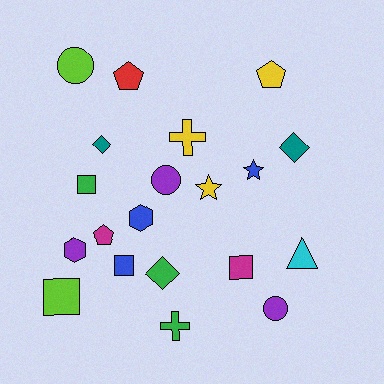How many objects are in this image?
There are 20 objects.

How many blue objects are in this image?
There are 3 blue objects.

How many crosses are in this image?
There are 2 crosses.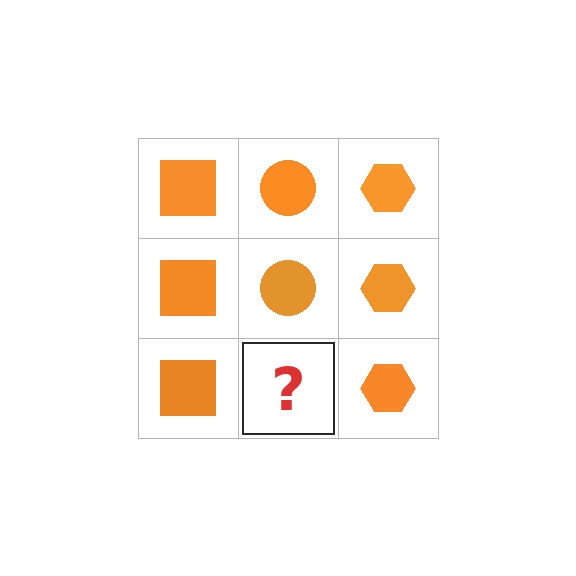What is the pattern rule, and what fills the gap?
The rule is that each column has a consistent shape. The gap should be filled with an orange circle.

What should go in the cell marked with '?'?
The missing cell should contain an orange circle.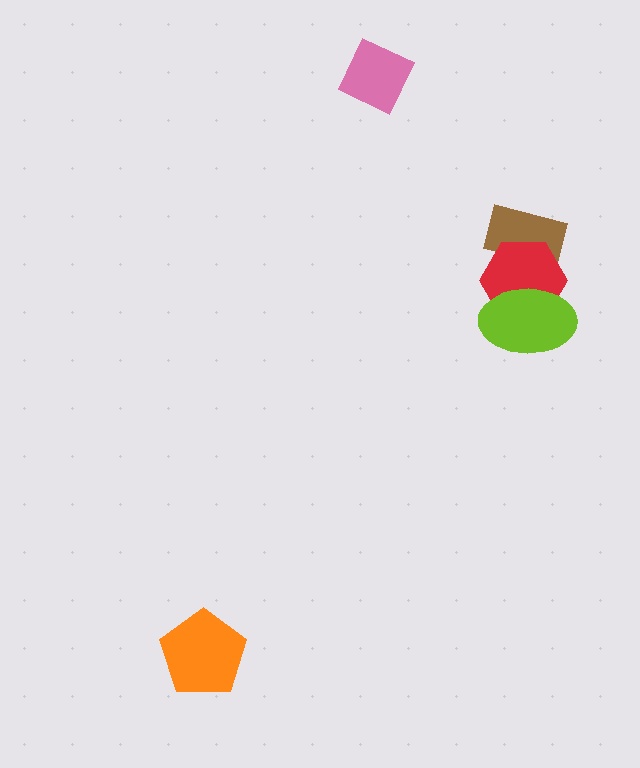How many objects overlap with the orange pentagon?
0 objects overlap with the orange pentagon.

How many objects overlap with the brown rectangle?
1 object overlaps with the brown rectangle.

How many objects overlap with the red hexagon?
2 objects overlap with the red hexagon.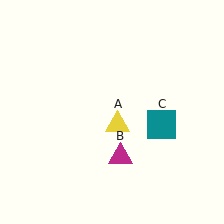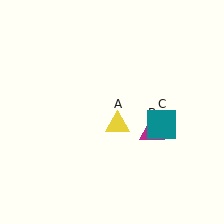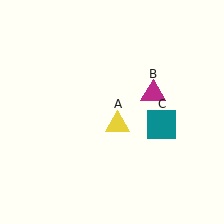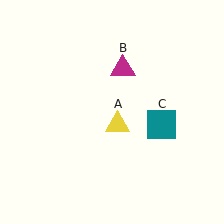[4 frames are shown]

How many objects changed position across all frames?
1 object changed position: magenta triangle (object B).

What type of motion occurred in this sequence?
The magenta triangle (object B) rotated counterclockwise around the center of the scene.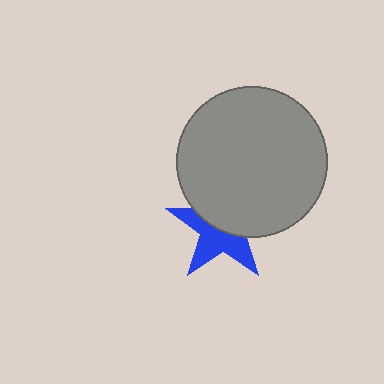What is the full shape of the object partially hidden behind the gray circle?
The partially hidden object is a blue star.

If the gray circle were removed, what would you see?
You would see the complete blue star.